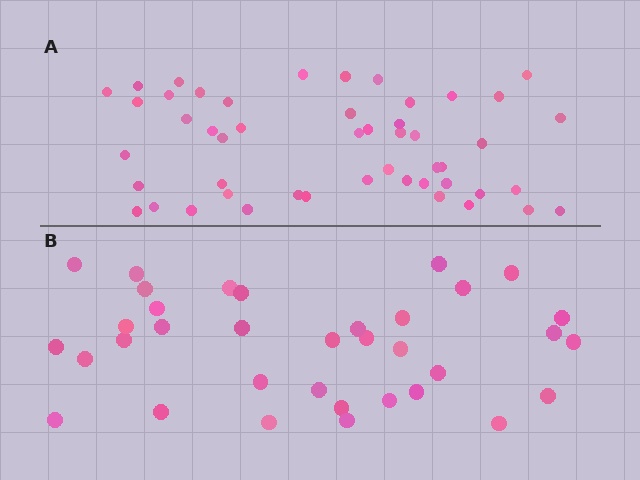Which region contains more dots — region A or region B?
Region A (the top region) has more dots.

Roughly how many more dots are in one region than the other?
Region A has approximately 15 more dots than region B.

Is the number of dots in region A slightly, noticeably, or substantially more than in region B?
Region A has noticeably more, but not dramatically so. The ratio is roughly 1.4 to 1.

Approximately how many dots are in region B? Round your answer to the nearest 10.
About 40 dots. (The exact count is 35, which rounds to 40.)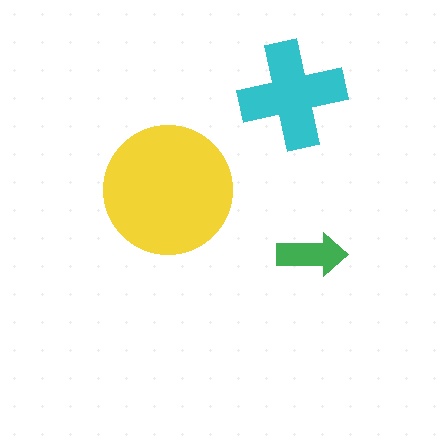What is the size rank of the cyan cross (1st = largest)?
2nd.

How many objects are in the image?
There are 3 objects in the image.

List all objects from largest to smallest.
The yellow circle, the cyan cross, the green arrow.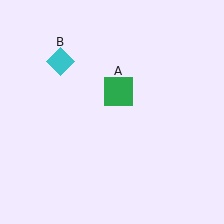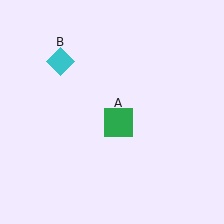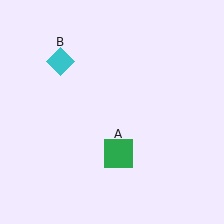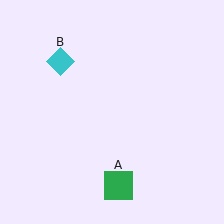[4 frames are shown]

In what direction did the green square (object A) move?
The green square (object A) moved down.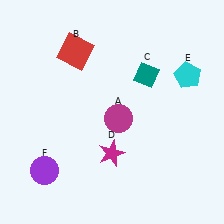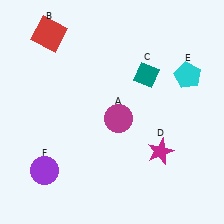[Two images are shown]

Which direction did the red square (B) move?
The red square (B) moved left.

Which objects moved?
The objects that moved are: the red square (B), the magenta star (D).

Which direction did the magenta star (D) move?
The magenta star (D) moved right.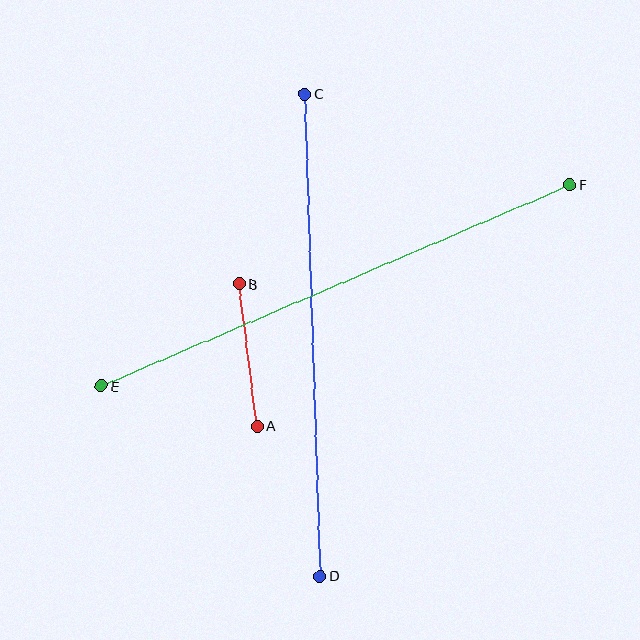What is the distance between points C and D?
The distance is approximately 483 pixels.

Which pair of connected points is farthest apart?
Points E and F are farthest apart.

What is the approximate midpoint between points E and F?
The midpoint is at approximately (335, 285) pixels.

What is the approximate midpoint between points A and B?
The midpoint is at approximately (248, 355) pixels.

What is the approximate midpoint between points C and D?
The midpoint is at approximately (312, 335) pixels.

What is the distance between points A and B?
The distance is approximately 143 pixels.